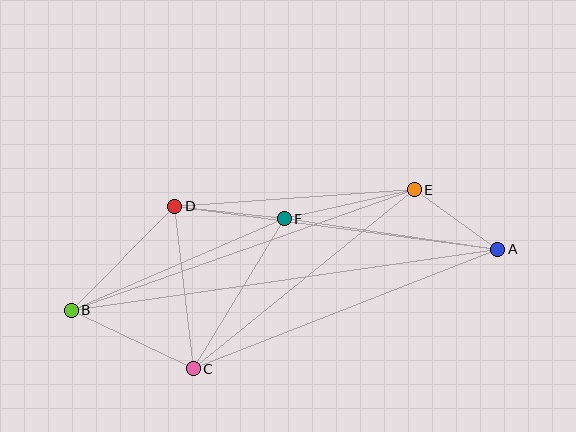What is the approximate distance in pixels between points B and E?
The distance between B and E is approximately 364 pixels.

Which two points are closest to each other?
Points A and E are closest to each other.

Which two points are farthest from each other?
Points A and B are farthest from each other.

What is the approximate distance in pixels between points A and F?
The distance between A and F is approximately 216 pixels.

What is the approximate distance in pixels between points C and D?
The distance between C and D is approximately 164 pixels.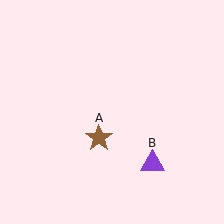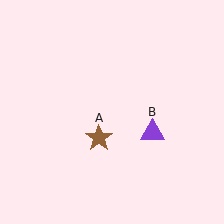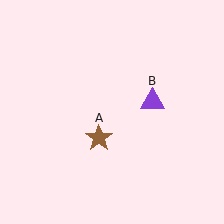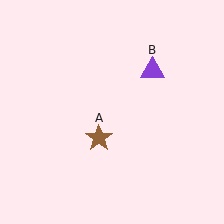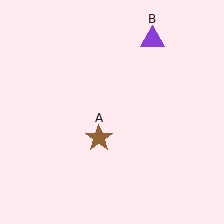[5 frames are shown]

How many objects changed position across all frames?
1 object changed position: purple triangle (object B).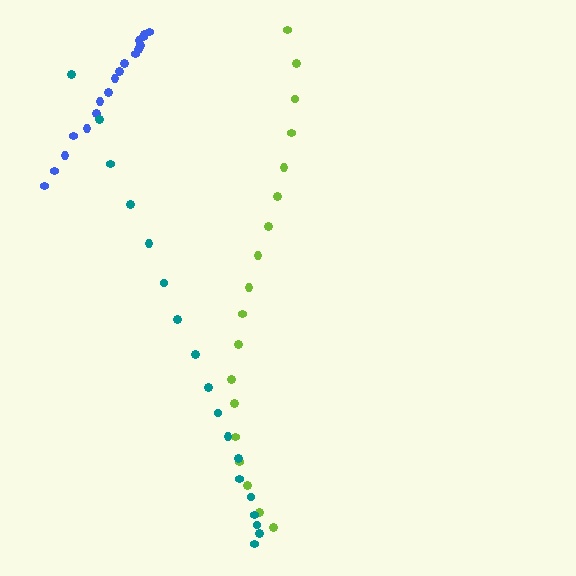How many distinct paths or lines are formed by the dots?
There are 3 distinct paths.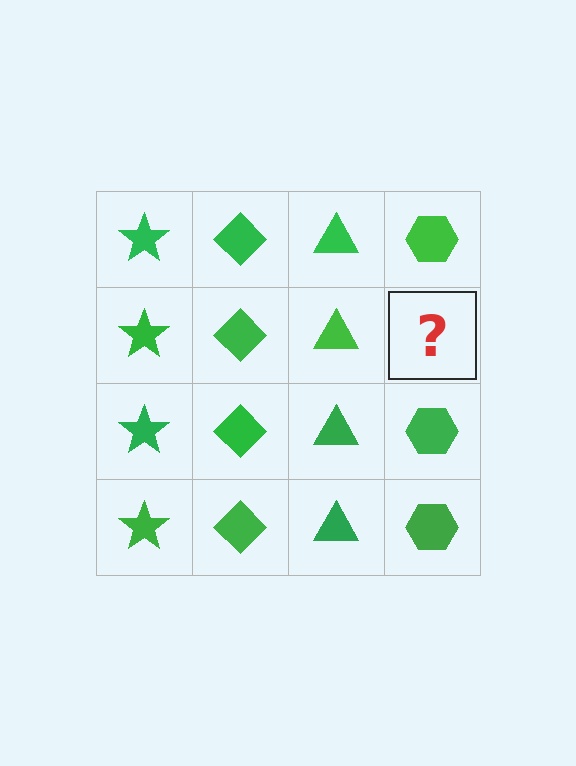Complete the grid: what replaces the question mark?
The question mark should be replaced with a green hexagon.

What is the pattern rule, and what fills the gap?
The rule is that each column has a consistent shape. The gap should be filled with a green hexagon.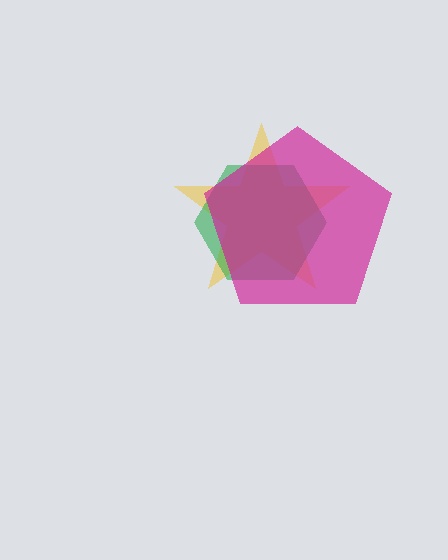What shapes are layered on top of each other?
The layered shapes are: a yellow star, a green hexagon, a magenta pentagon.